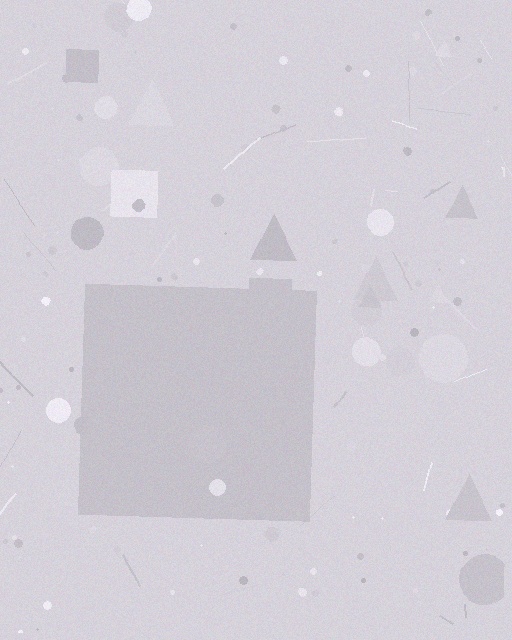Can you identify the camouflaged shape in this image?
The camouflaged shape is a square.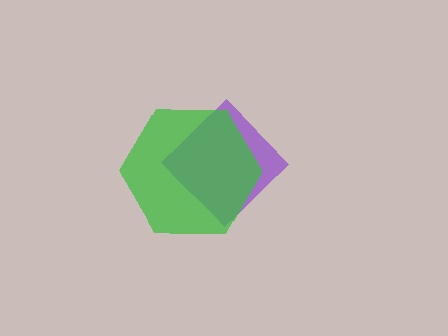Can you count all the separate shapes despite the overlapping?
Yes, there are 2 separate shapes.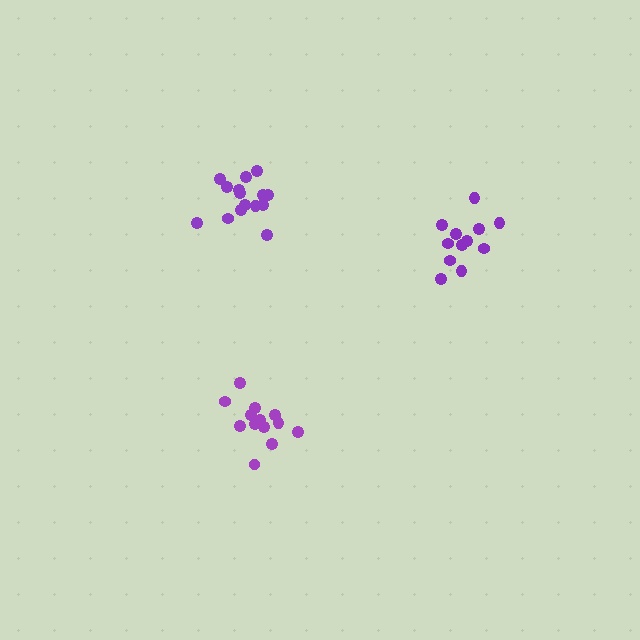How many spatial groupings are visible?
There are 3 spatial groupings.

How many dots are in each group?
Group 1: 15 dots, Group 2: 13 dots, Group 3: 12 dots (40 total).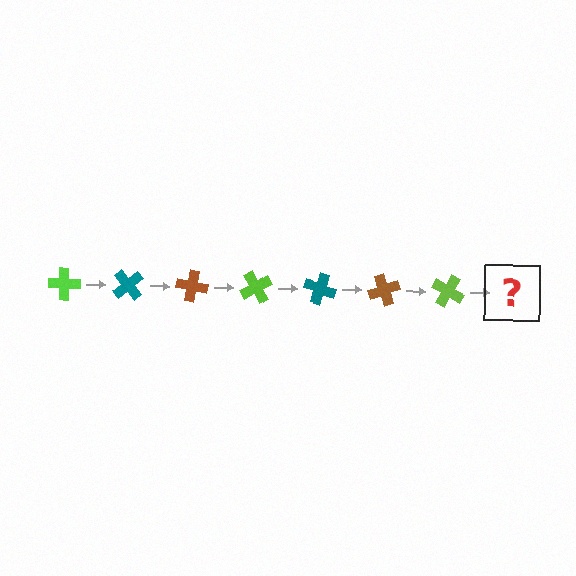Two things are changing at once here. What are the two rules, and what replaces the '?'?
The two rules are that it rotates 50 degrees each step and the color cycles through lime, teal, and brown. The '?' should be a teal cross, rotated 350 degrees from the start.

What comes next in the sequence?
The next element should be a teal cross, rotated 350 degrees from the start.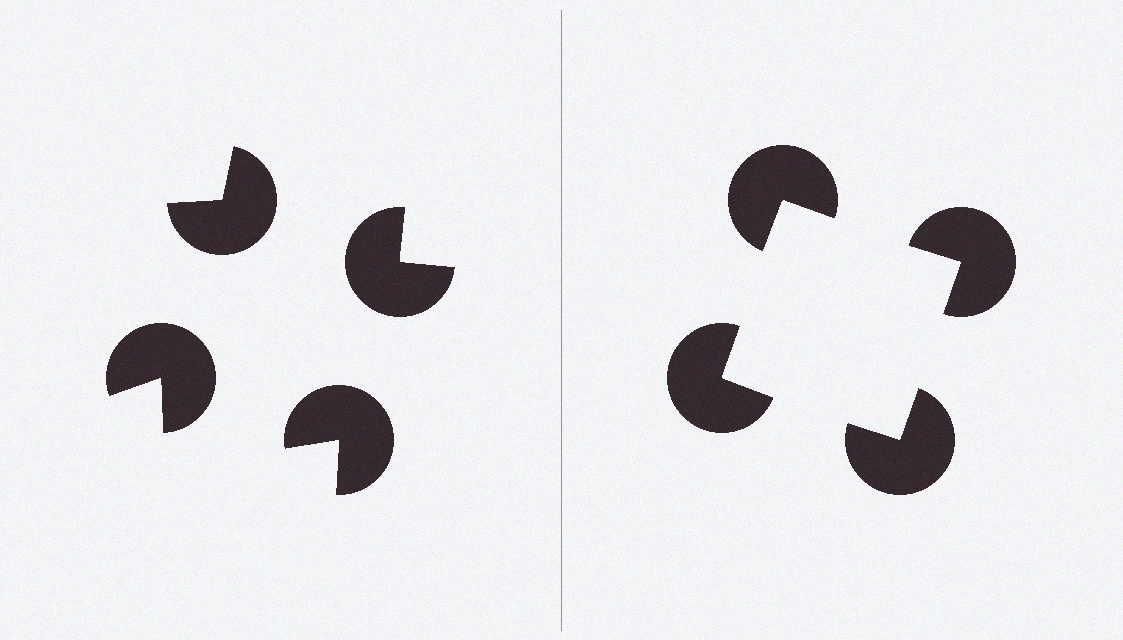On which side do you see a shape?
An illusory square appears on the right side. On the left side the wedge cuts are rotated, so no coherent shape forms.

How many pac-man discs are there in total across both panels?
8 — 4 on each side.